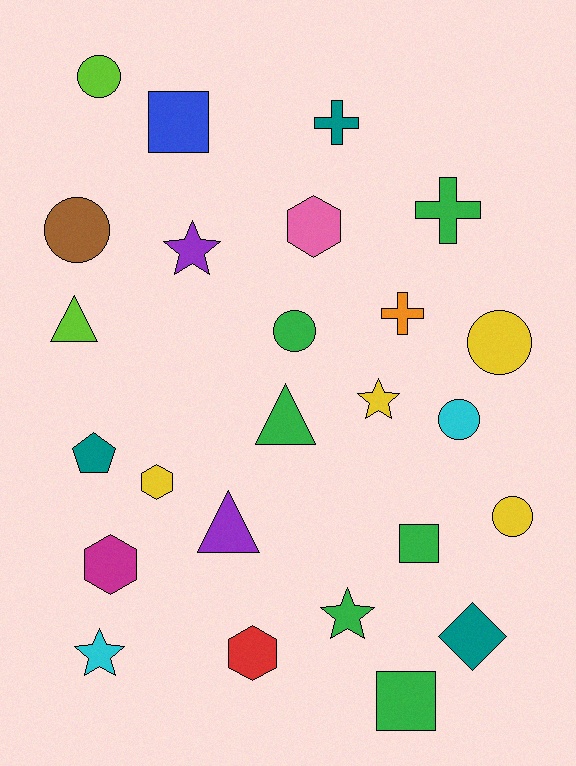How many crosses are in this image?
There are 3 crosses.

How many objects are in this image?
There are 25 objects.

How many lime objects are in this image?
There are 2 lime objects.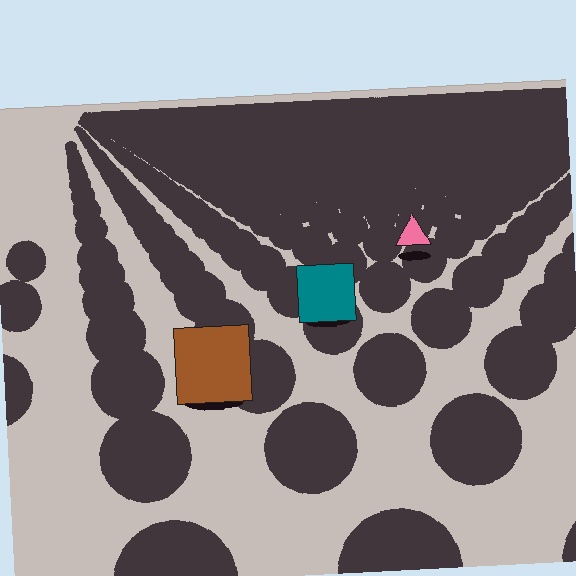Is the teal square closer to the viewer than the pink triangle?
Yes. The teal square is closer — you can tell from the texture gradient: the ground texture is coarser near it.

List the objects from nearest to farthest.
From nearest to farthest: the brown square, the teal square, the pink triangle.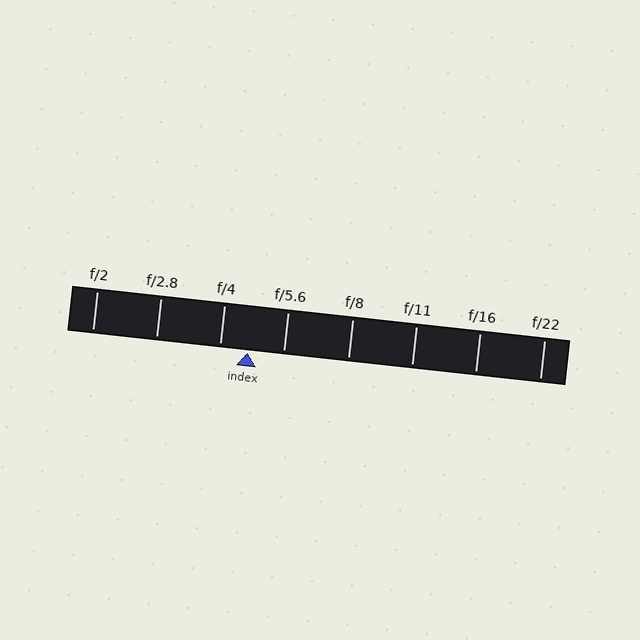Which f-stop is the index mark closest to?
The index mark is closest to f/4.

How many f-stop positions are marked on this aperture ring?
There are 8 f-stop positions marked.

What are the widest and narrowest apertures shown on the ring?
The widest aperture shown is f/2 and the narrowest is f/22.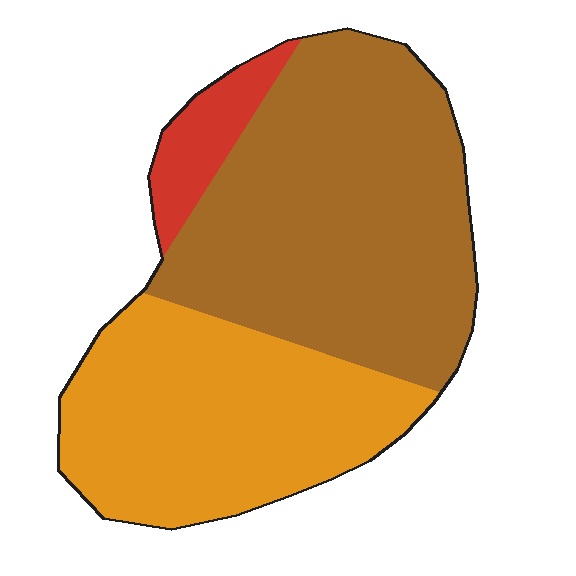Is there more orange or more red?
Orange.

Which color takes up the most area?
Brown, at roughly 55%.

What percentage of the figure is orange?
Orange takes up between a quarter and a half of the figure.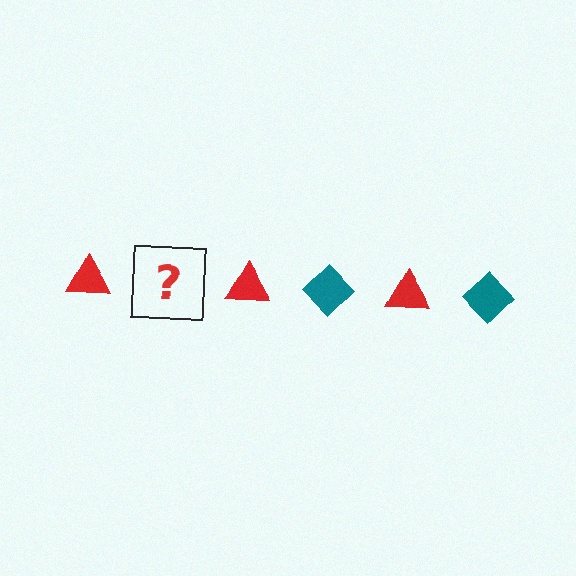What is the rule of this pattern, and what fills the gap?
The rule is that the pattern alternates between red triangle and teal diamond. The gap should be filled with a teal diamond.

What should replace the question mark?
The question mark should be replaced with a teal diamond.